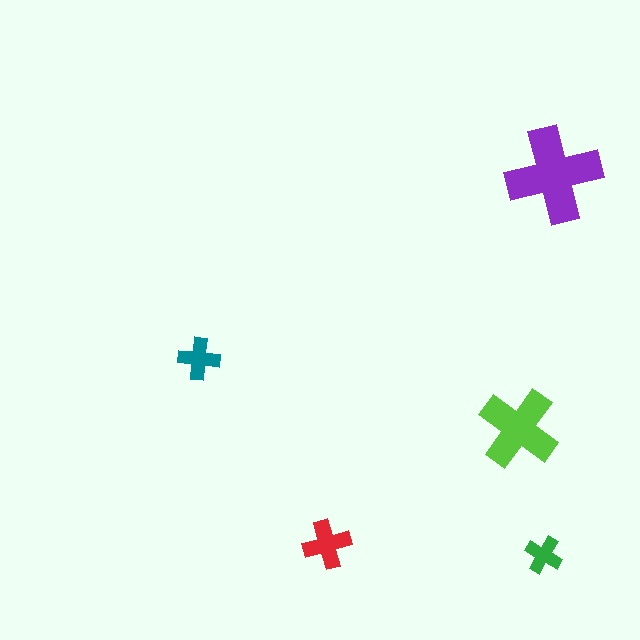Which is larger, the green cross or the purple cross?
The purple one.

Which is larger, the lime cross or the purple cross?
The purple one.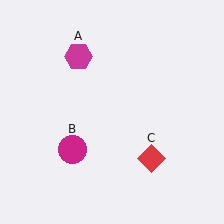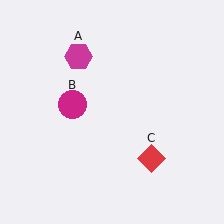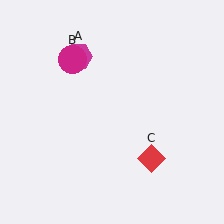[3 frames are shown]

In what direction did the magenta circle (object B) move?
The magenta circle (object B) moved up.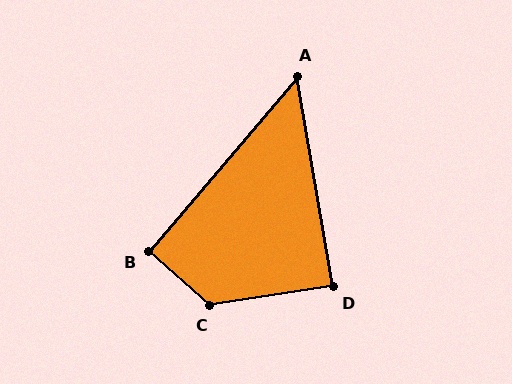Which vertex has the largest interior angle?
C, at approximately 130 degrees.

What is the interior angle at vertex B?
Approximately 91 degrees (approximately right).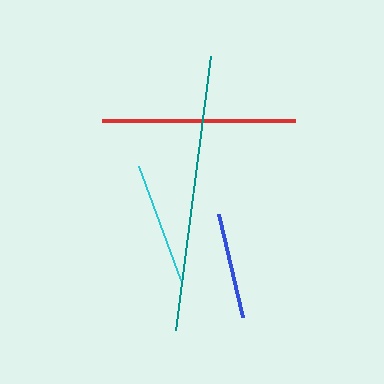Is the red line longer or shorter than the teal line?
The teal line is longer than the red line.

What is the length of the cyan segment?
The cyan segment is approximately 122 pixels long.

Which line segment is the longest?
The teal line is the longest at approximately 276 pixels.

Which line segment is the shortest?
The blue line is the shortest at approximately 105 pixels.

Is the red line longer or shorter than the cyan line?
The red line is longer than the cyan line.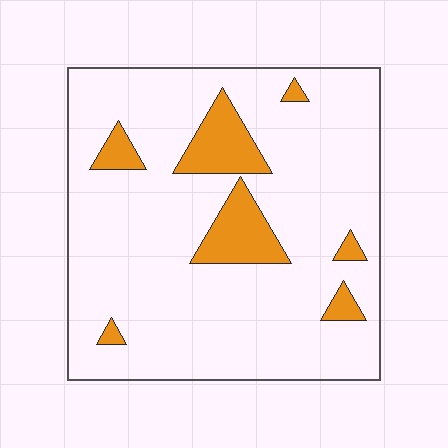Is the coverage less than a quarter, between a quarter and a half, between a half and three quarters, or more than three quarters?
Less than a quarter.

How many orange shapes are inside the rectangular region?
7.